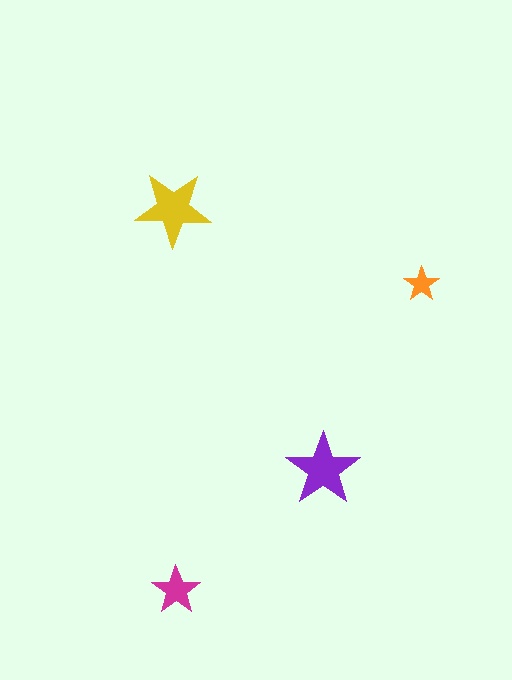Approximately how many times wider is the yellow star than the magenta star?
About 1.5 times wider.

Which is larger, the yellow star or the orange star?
The yellow one.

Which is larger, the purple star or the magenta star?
The purple one.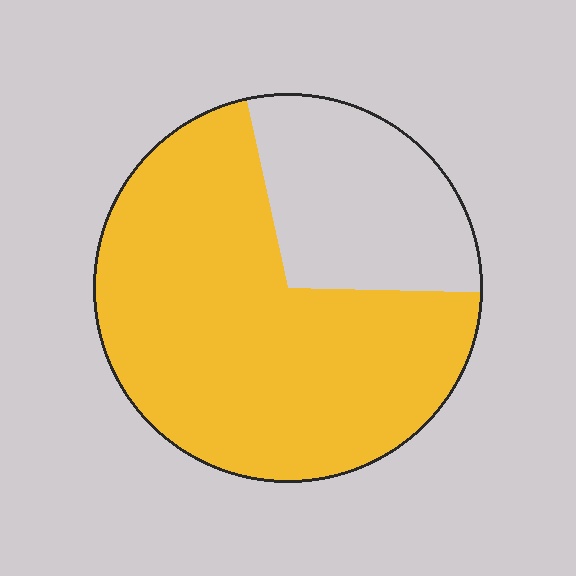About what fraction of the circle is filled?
About three quarters (3/4).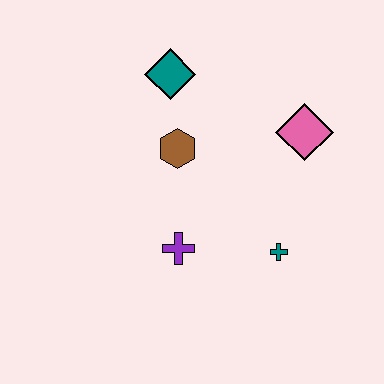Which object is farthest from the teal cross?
The teal diamond is farthest from the teal cross.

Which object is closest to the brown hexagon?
The teal diamond is closest to the brown hexagon.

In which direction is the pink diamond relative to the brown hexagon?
The pink diamond is to the right of the brown hexagon.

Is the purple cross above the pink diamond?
No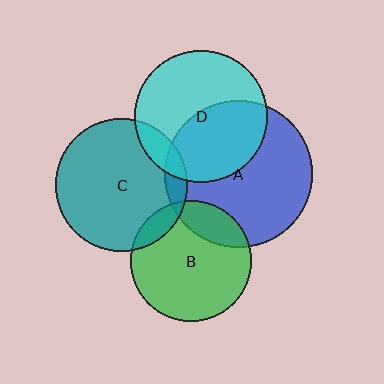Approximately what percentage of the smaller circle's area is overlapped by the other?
Approximately 20%.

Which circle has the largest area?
Circle A (blue).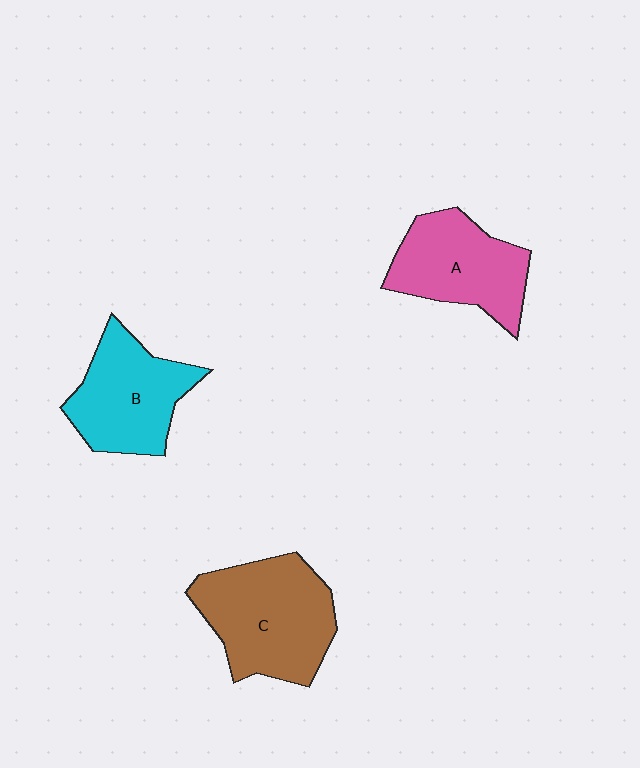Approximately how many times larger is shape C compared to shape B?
Approximately 1.2 times.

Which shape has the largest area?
Shape C (brown).